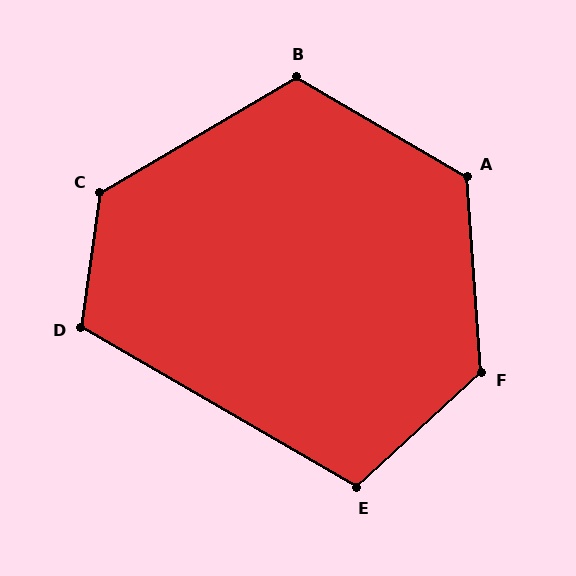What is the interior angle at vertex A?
Approximately 124 degrees (obtuse).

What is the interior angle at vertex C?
Approximately 128 degrees (obtuse).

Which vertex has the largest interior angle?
F, at approximately 129 degrees.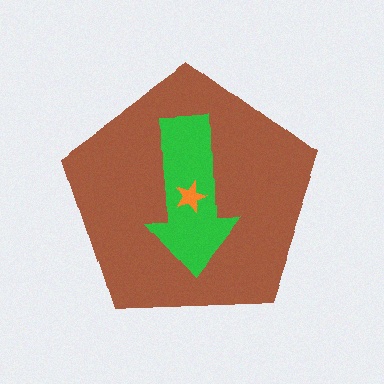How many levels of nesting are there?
3.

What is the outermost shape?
The brown pentagon.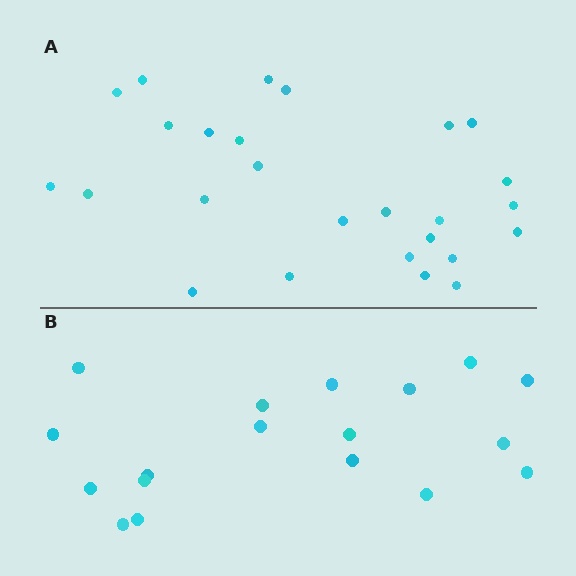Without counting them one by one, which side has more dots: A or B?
Region A (the top region) has more dots.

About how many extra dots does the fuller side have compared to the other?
Region A has roughly 8 or so more dots than region B.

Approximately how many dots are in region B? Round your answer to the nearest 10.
About 20 dots. (The exact count is 18, which rounds to 20.)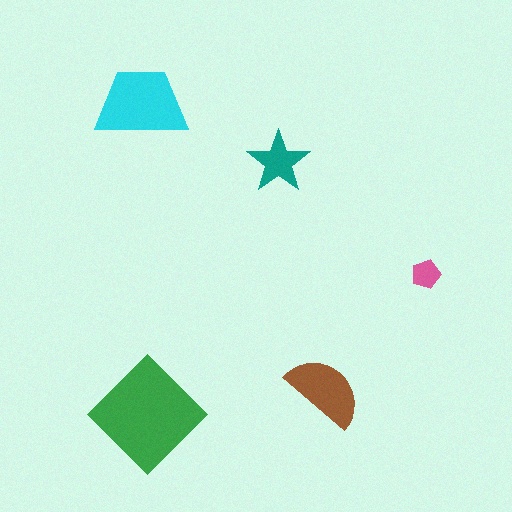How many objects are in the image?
There are 5 objects in the image.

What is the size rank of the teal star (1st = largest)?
4th.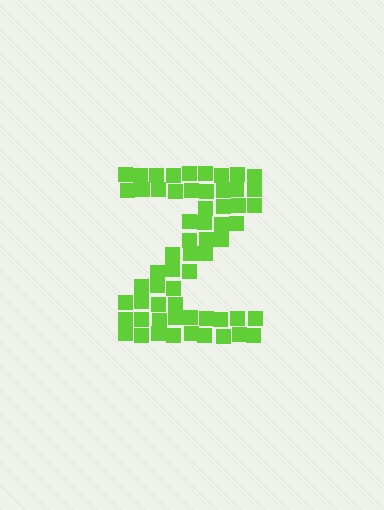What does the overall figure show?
The overall figure shows the letter Z.